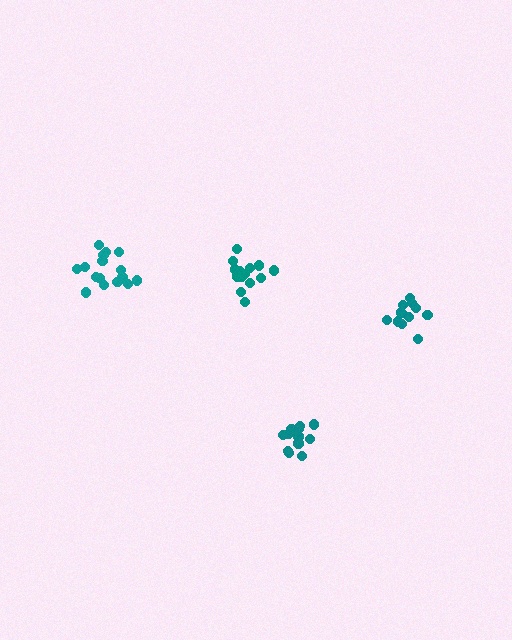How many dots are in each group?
Group 1: 13 dots, Group 2: 16 dots, Group 3: 17 dots, Group 4: 12 dots (58 total).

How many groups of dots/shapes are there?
There are 4 groups.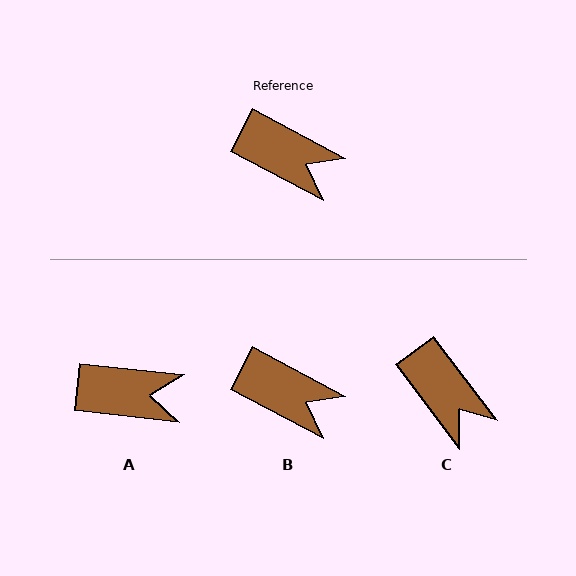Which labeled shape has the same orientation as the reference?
B.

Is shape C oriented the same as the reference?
No, it is off by about 25 degrees.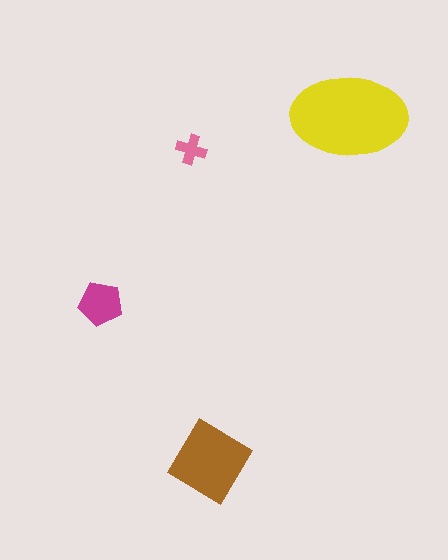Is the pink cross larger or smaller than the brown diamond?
Smaller.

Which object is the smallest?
The pink cross.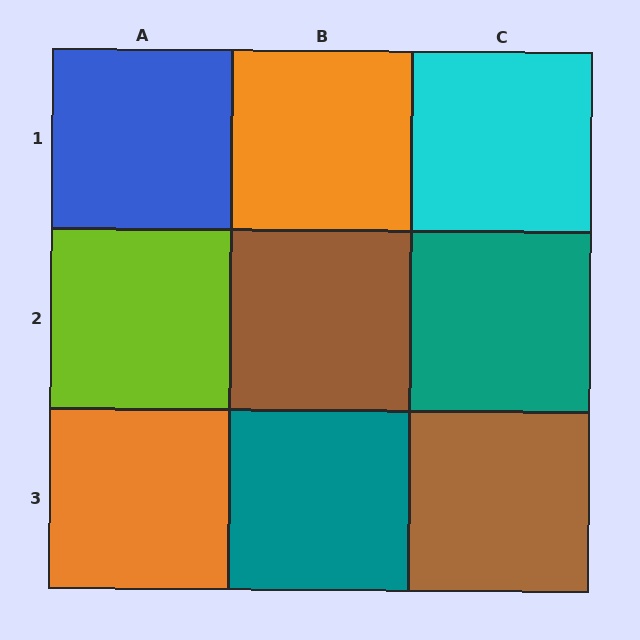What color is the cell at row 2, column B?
Brown.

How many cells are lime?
1 cell is lime.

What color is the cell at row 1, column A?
Blue.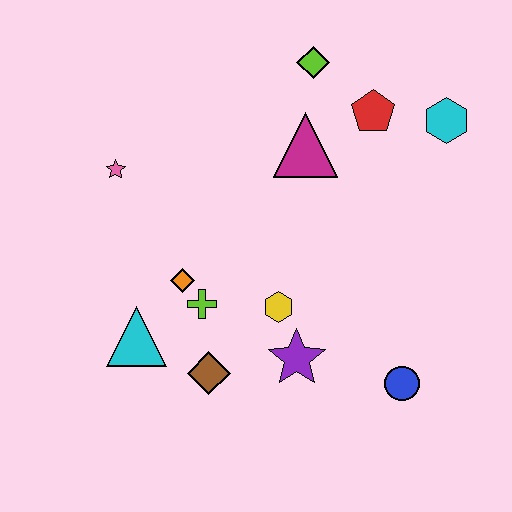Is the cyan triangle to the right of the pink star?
Yes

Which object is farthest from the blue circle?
The pink star is farthest from the blue circle.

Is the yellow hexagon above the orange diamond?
No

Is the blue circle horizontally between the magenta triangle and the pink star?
No